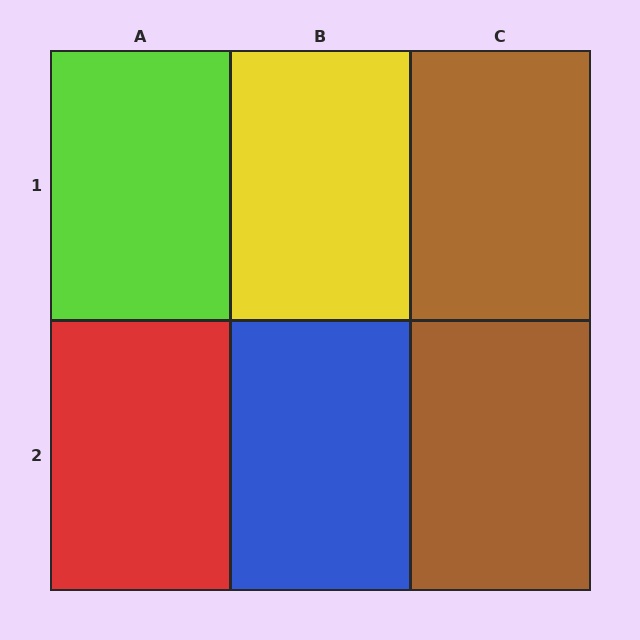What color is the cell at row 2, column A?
Red.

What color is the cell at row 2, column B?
Blue.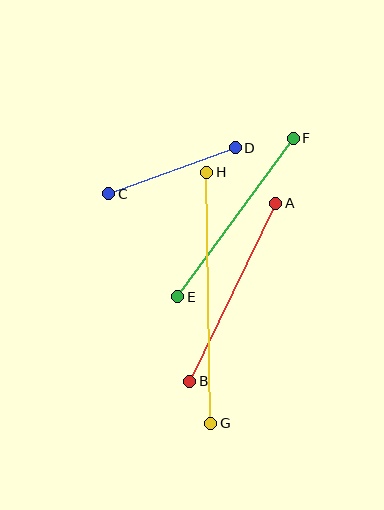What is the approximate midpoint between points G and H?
The midpoint is at approximately (209, 298) pixels.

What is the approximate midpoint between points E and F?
The midpoint is at approximately (235, 217) pixels.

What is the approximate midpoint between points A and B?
The midpoint is at approximately (233, 292) pixels.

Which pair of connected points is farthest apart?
Points G and H are farthest apart.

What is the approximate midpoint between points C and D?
The midpoint is at approximately (172, 171) pixels.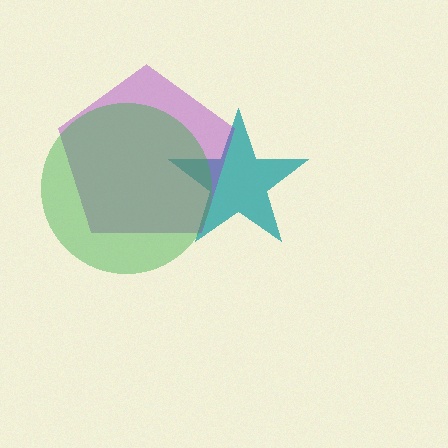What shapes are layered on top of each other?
The layered shapes are: a teal star, a purple pentagon, a green circle.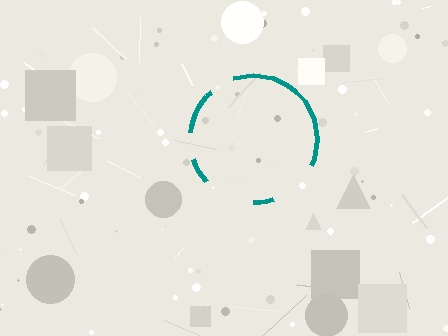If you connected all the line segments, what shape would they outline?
They would outline a circle.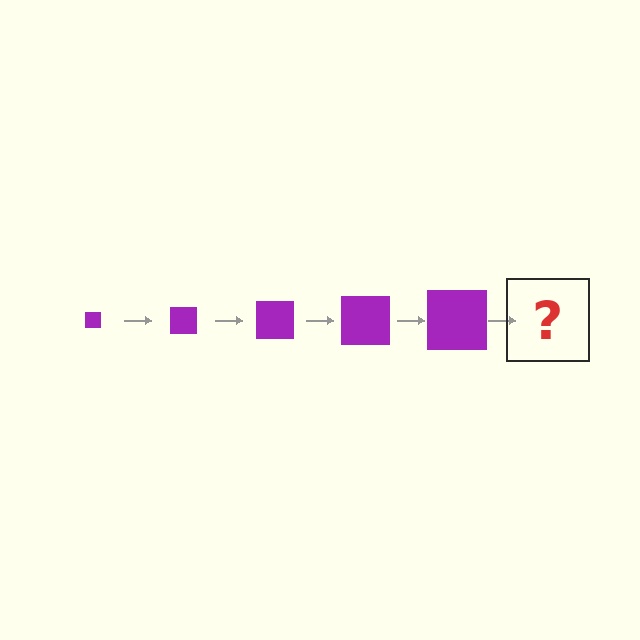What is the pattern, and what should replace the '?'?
The pattern is that the square gets progressively larger each step. The '?' should be a purple square, larger than the previous one.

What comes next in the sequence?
The next element should be a purple square, larger than the previous one.